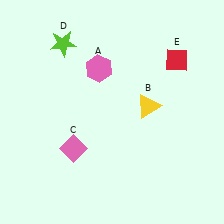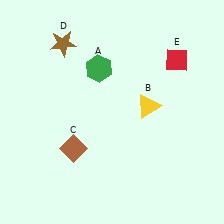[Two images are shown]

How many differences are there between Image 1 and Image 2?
There are 3 differences between the two images.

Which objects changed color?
A changed from pink to green. C changed from pink to brown. D changed from lime to brown.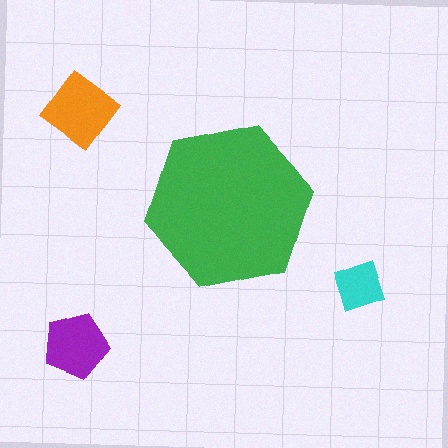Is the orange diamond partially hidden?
No, the orange diamond is fully visible.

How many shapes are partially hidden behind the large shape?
0 shapes are partially hidden.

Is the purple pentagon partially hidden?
No, the purple pentagon is fully visible.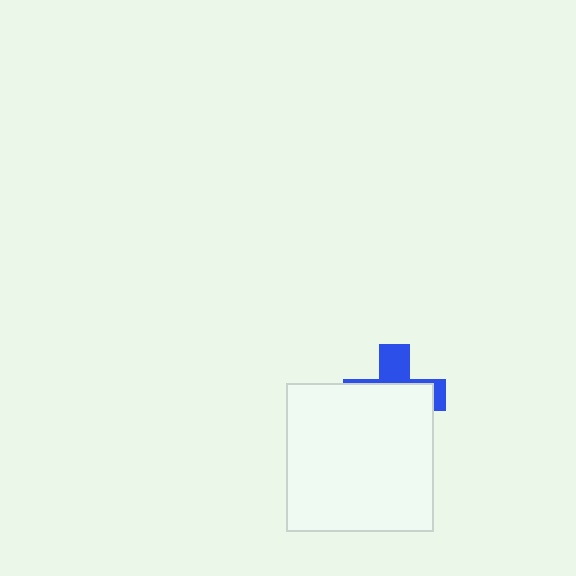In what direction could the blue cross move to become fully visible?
The blue cross could move up. That would shift it out from behind the white square entirely.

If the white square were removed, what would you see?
You would see the complete blue cross.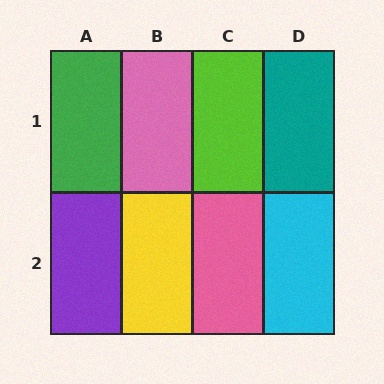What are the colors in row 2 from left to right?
Purple, yellow, pink, cyan.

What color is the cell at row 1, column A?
Green.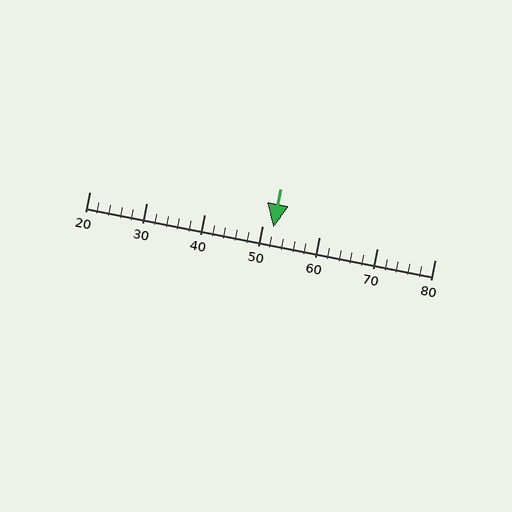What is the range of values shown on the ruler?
The ruler shows values from 20 to 80.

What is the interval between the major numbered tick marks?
The major tick marks are spaced 10 units apart.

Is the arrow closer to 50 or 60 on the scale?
The arrow is closer to 50.